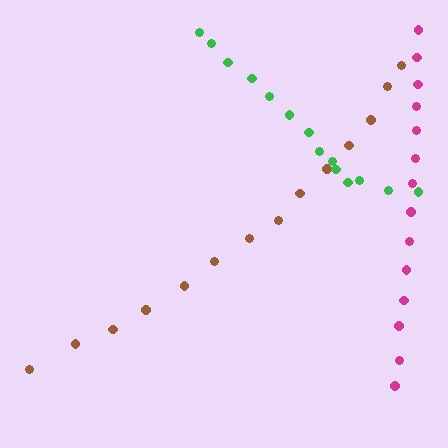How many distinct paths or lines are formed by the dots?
There are 3 distinct paths.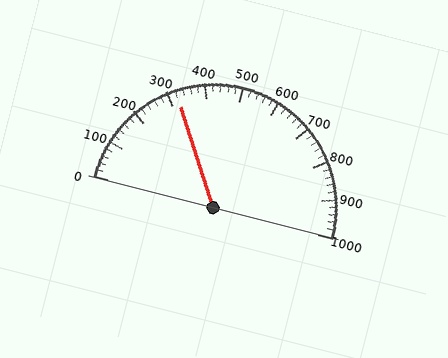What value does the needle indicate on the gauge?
The needle indicates approximately 320.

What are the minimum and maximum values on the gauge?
The gauge ranges from 0 to 1000.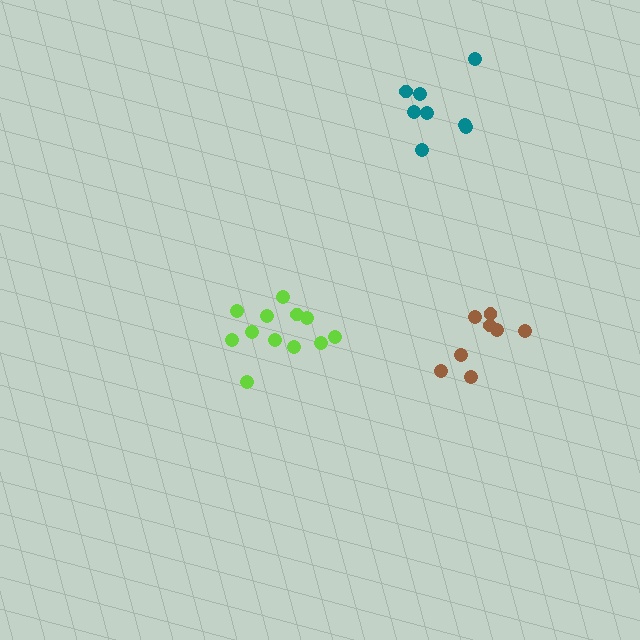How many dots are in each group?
Group 1: 8 dots, Group 2: 8 dots, Group 3: 12 dots (28 total).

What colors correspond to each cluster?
The clusters are colored: brown, teal, lime.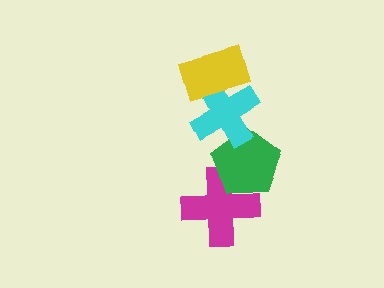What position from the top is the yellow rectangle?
The yellow rectangle is 1st from the top.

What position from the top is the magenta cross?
The magenta cross is 4th from the top.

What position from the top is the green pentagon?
The green pentagon is 3rd from the top.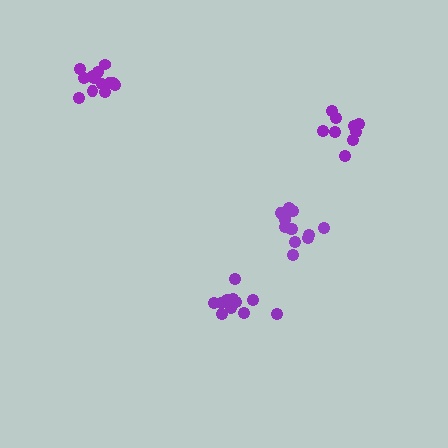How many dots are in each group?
Group 1: 13 dots, Group 2: 9 dots, Group 3: 12 dots, Group 4: 14 dots (48 total).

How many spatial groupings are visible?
There are 4 spatial groupings.